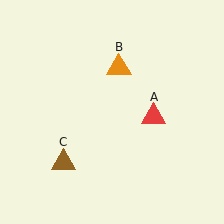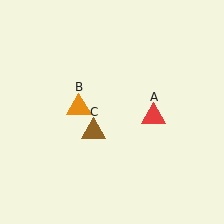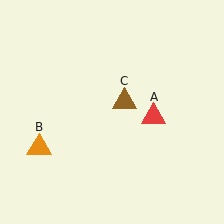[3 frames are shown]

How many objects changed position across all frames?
2 objects changed position: orange triangle (object B), brown triangle (object C).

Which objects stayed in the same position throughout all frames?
Red triangle (object A) remained stationary.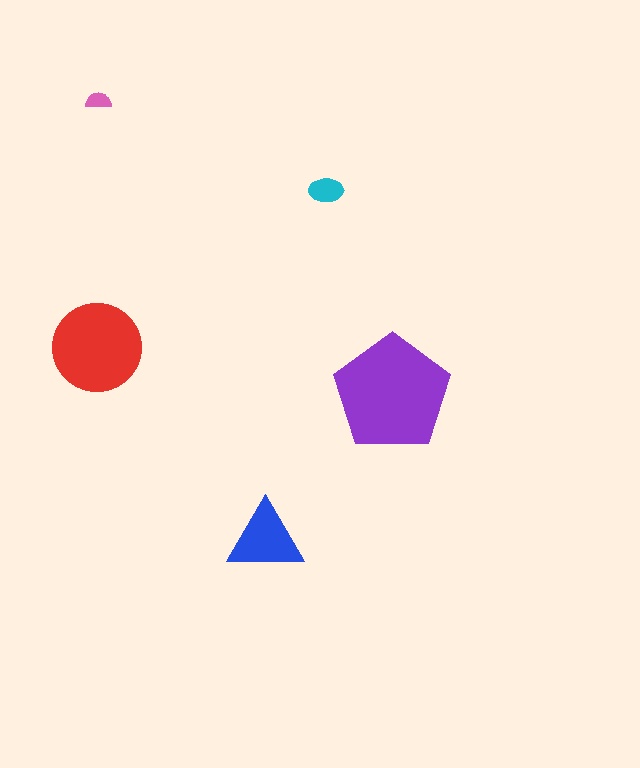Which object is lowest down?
The blue triangle is bottommost.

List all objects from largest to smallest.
The purple pentagon, the red circle, the blue triangle, the cyan ellipse, the pink semicircle.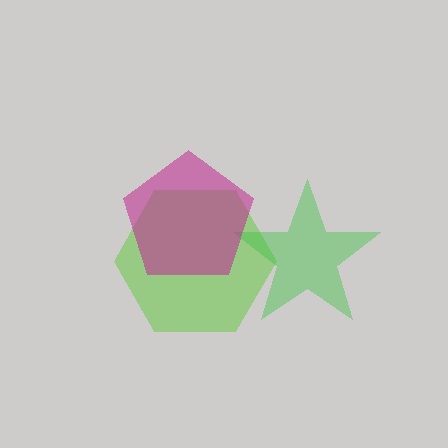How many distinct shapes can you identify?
There are 3 distinct shapes: a lime hexagon, a green star, a magenta pentagon.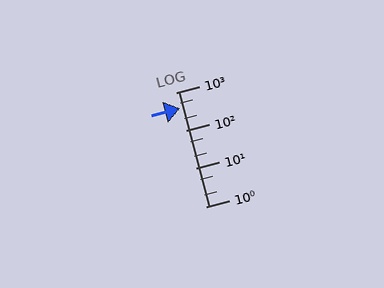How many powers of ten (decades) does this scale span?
The scale spans 3 decades, from 1 to 1000.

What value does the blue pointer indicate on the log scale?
The pointer indicates approximately 370.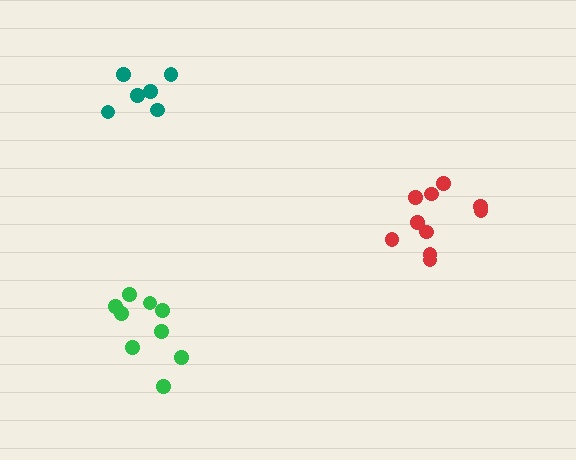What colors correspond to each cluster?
The clusters are colored: red, green, teal.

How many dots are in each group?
Group 1: 10 dots, Group 2: 9 dots, Group 3: 6 dots (25 total).